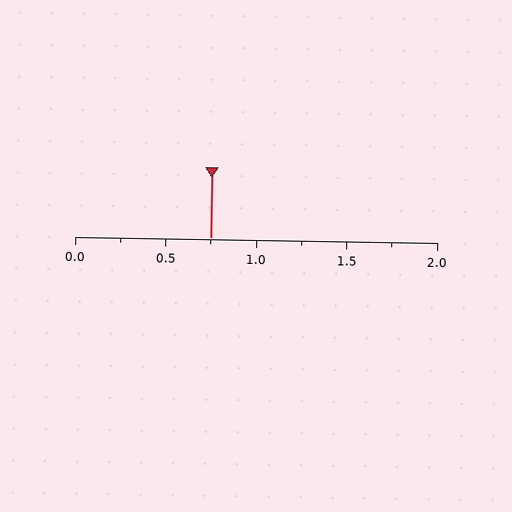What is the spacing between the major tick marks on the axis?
The major ticks are spaced 0.5 apart.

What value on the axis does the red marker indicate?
The marker indicates approximately 0.75.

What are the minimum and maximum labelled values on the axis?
The axis runs from 0.0 to 2.0.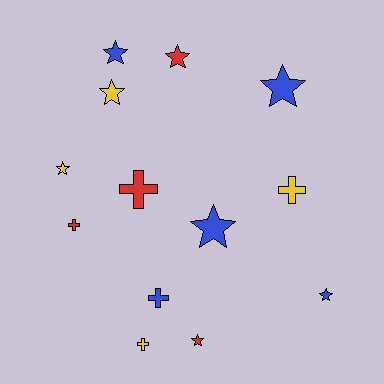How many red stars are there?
There are 2 red stars.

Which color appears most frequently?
Blue, with 5 objects.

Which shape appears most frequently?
Star, with 8 objects.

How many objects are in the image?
There are 13 objects.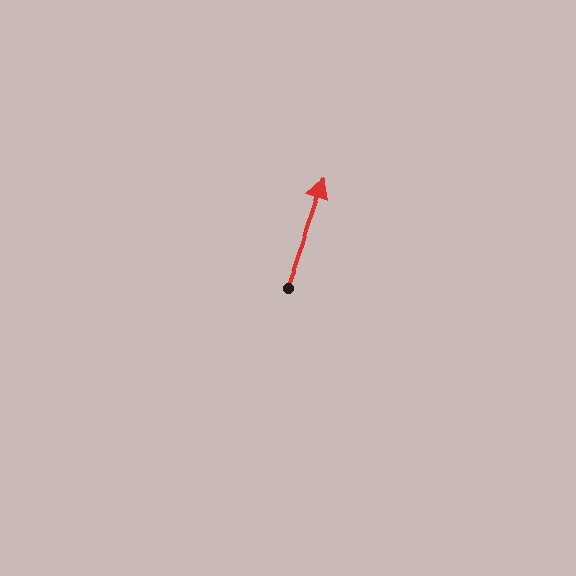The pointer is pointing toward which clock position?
Roughly 1 o'clock.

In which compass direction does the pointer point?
North.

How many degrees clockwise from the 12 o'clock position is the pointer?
Approximately 19 degrees.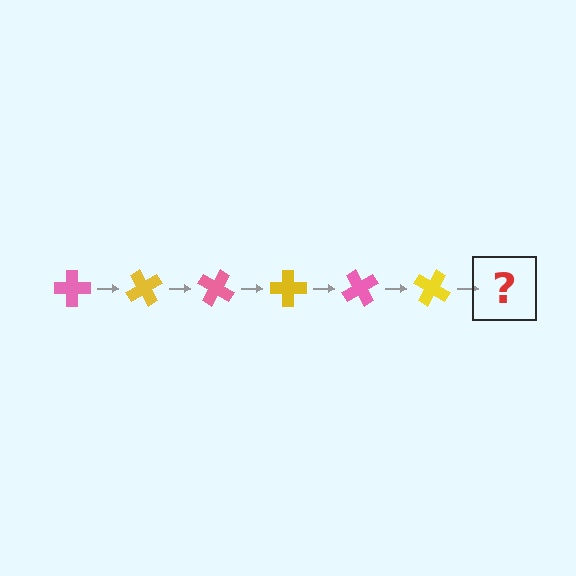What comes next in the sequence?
The next element should be a pink cross, rotated 360 degrees from the start.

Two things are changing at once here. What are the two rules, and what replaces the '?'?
The two rules are that it rotates 60 degrees each step and the color cycles through pink and yellow. The '?' should be a pink cross, rotated 360 degrees from the start.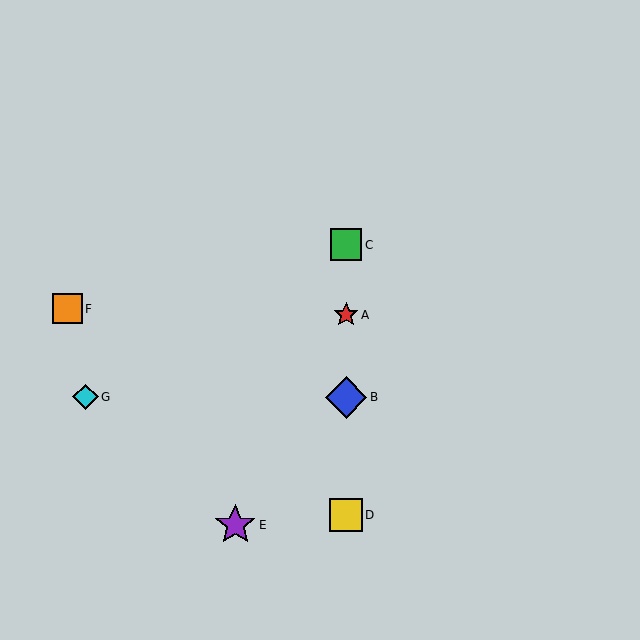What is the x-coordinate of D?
Object D is at x≈346.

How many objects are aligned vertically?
4 objects (A, B, C, D) are aligned vertically.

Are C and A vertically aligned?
Yes, both are at x≈346.